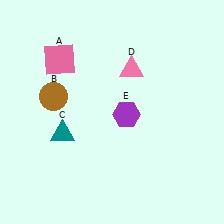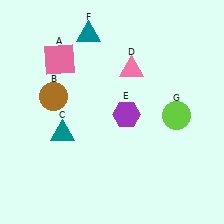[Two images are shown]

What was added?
A teal triangle (F), a lime circle (G) were added in Image 2.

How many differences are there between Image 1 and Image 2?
There are 2 differences between the two images.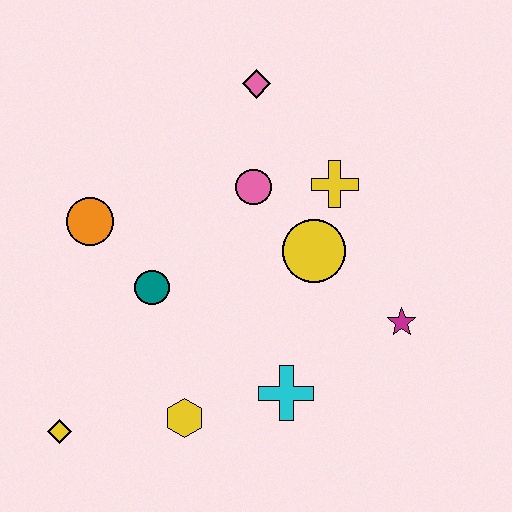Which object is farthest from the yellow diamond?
The pink diamond is farthest from the yellow diamond.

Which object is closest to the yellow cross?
The yellow circle is closest to the yellow cross.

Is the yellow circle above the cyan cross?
Yes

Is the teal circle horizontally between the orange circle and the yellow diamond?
No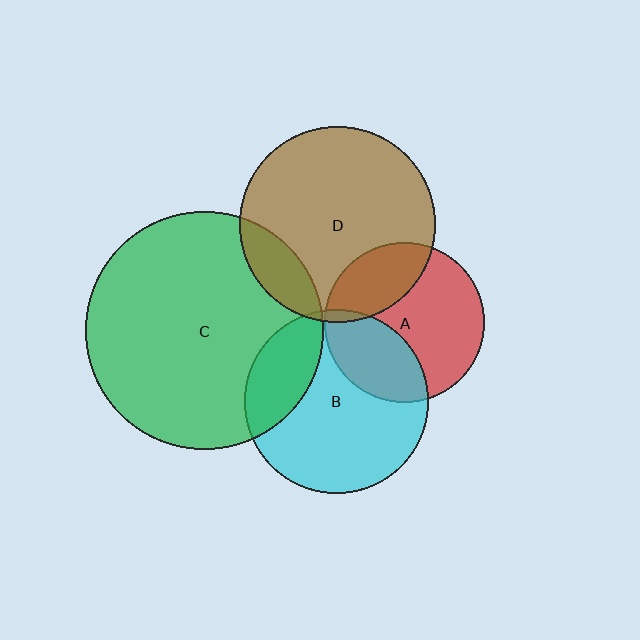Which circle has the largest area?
Circle C (green).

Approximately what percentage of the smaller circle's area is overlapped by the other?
Approximately 25%.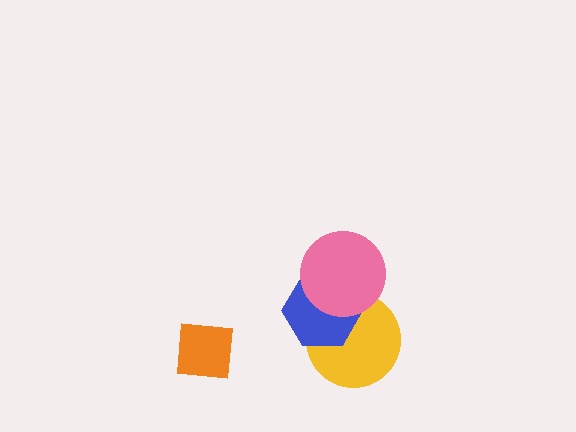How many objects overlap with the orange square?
0 objects overlap with the orange square.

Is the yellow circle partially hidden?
Yes, it is partially covered by another shape.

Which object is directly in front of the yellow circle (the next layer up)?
The blue hexagon is directly in front of the yellow circle.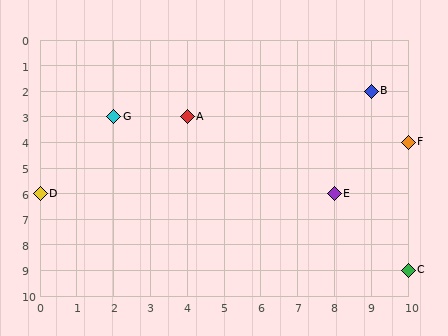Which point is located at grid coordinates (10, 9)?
Point C is at (10, 9).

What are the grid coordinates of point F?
Point F is at grid coordinates (10, 4).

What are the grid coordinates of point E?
Point E is at grid coordinates (8, 6).